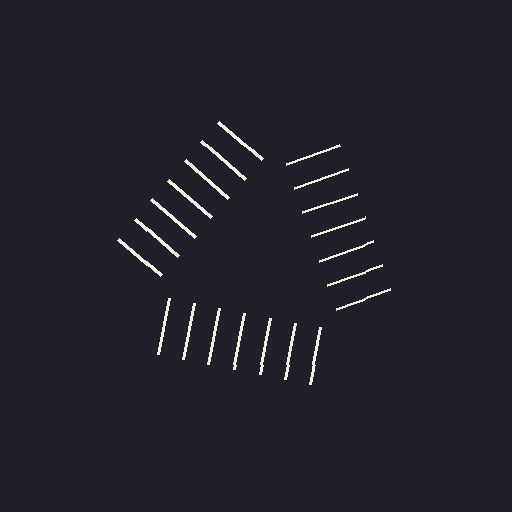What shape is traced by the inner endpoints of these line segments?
An illusory triangle — the line segments terminate on its edges but no continuous stroke is drawn.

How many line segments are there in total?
21 — 7 along each of the 3 edges.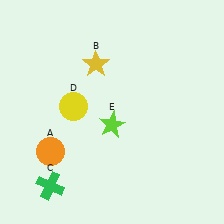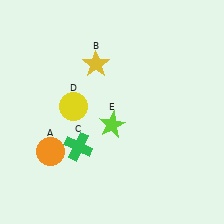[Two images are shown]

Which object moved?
The green cross (C) moved up.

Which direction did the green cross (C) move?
The green cross (C) moved up.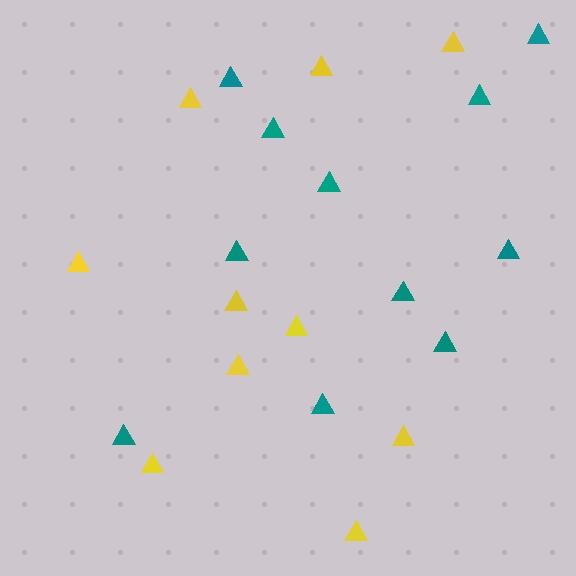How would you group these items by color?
There are 2 groups: one group of yellow triangles (10) and one group of teal triangles (11).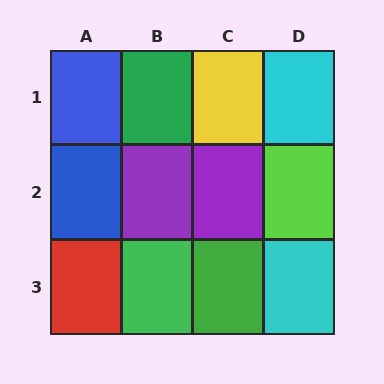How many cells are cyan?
2 cells are cyan.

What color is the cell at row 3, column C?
Green.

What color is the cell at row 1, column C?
Yellow.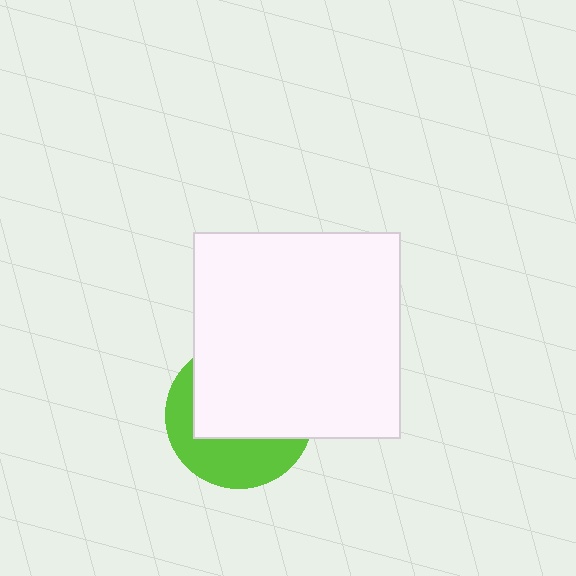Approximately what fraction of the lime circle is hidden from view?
Roughly 60% of the lime circle is hidden behind the white square.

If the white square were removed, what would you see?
You would see the complete lime circle.